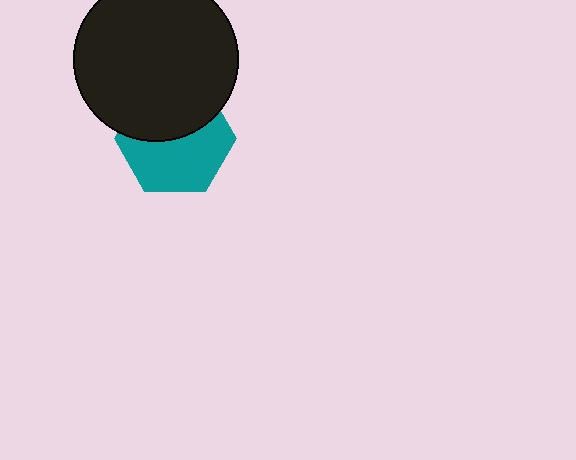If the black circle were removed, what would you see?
You would see the complete teal hexagon.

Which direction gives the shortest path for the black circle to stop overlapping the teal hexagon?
Moving up gives the shortest separation.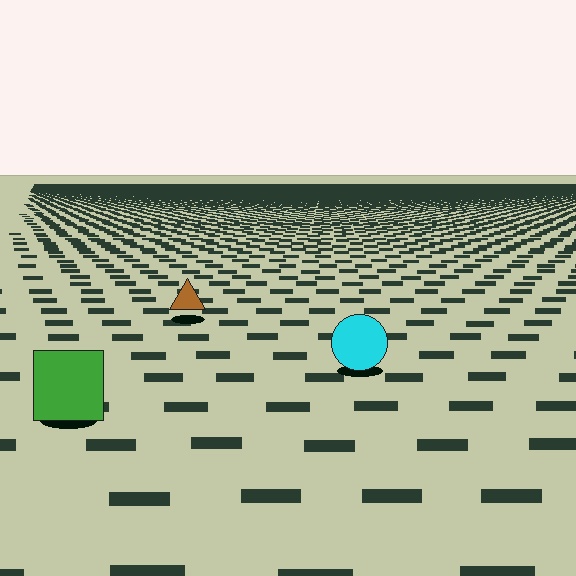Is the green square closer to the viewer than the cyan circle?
Yes. The green square is closer — you can tell from the texture gradient: the ground texture is coarser near it.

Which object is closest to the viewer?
The green square is closest. The texture marks near it are larger and more spread out.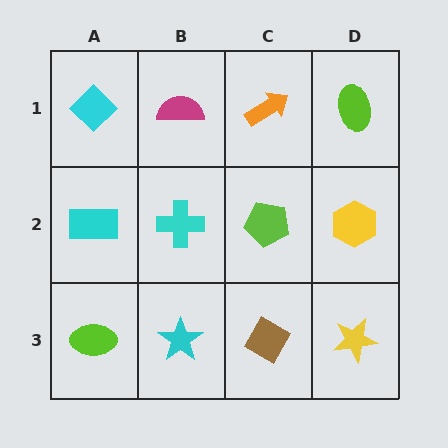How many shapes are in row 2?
4 shapes.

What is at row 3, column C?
A brown diamond.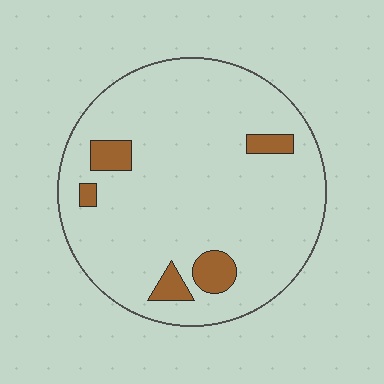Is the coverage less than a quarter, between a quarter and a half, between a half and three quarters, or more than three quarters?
Less than a quarter.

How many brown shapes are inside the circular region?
5.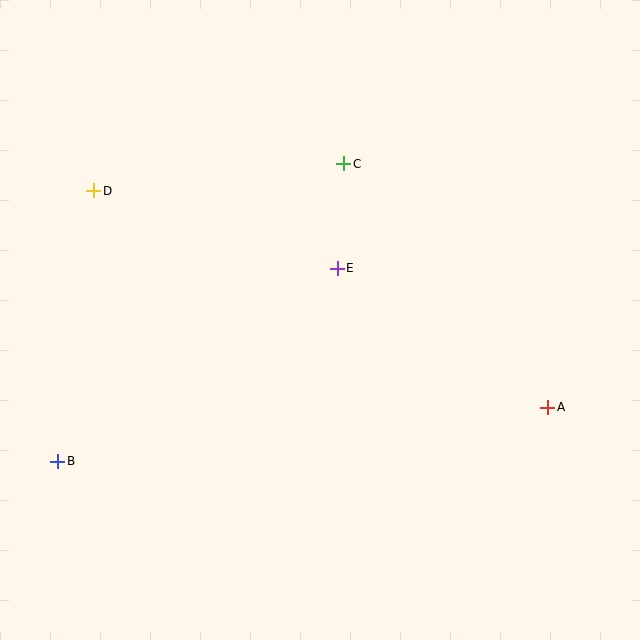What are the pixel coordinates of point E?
Point E is at (337, 268).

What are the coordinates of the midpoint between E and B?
The midpoint between E and B is at (197, 365).